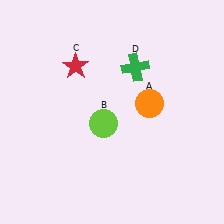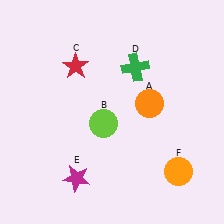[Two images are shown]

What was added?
A magenta star (E), an orange circle (F) were added in Image 2.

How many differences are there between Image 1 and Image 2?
There are 2 differences between the two images.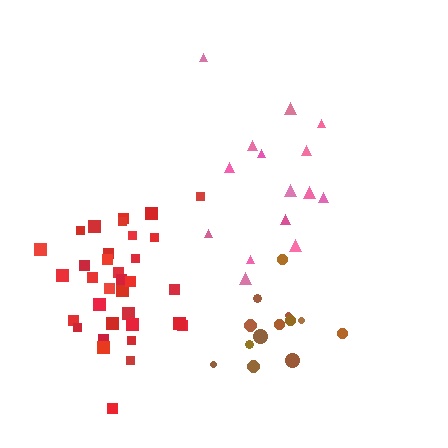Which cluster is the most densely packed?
Red.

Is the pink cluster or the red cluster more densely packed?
Red.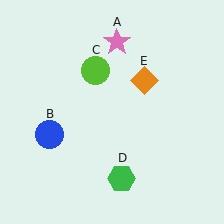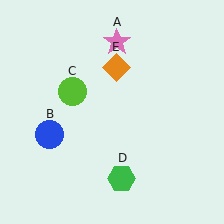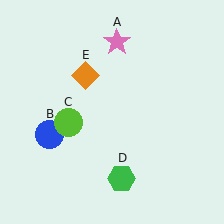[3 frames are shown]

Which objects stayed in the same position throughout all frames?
Pink star (object A) and blue circle (object B) and green hexagon (object D) remained stationary.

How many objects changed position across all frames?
2 objects changed position: lime circle (object C), orange diamond (object E).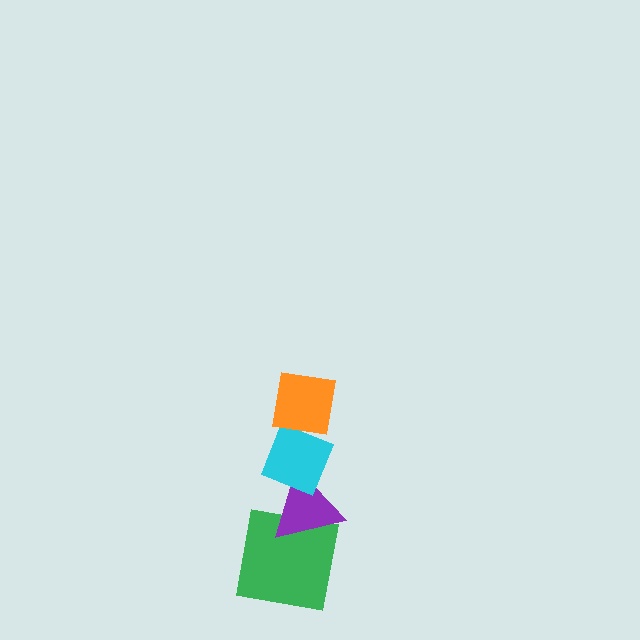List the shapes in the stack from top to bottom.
From top to bottom: the orange square, the cyan diamond, the purple triangle, the green square.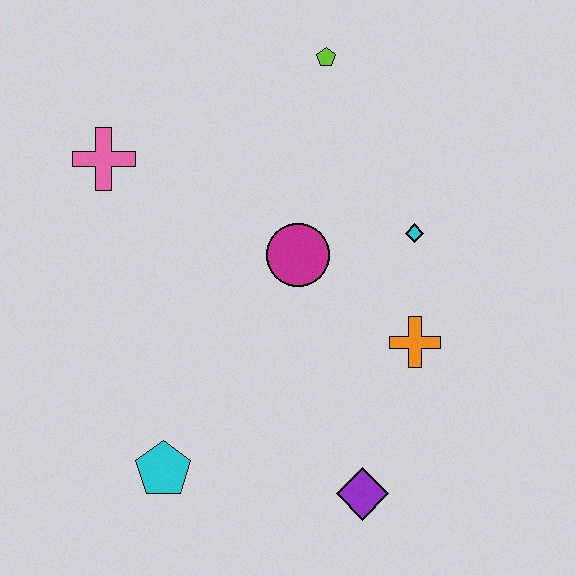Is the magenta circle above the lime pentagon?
No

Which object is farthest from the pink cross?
The purple diamond is farthest from the pink cross.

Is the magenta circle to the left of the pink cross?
No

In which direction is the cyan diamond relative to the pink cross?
The cyan diamond is to the right of the pink cross.